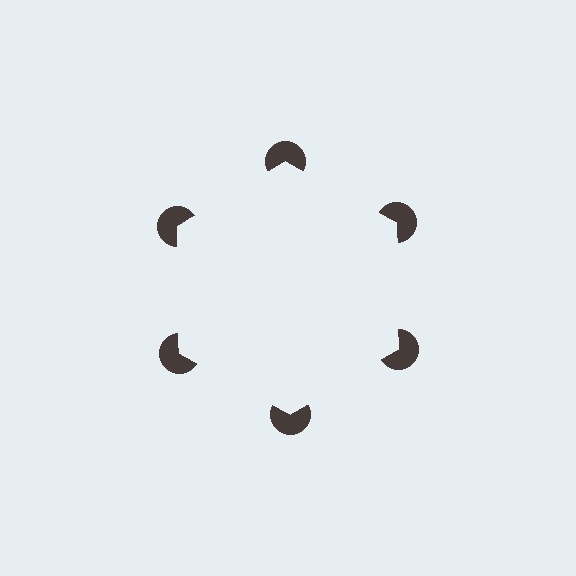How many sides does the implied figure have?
6 sides.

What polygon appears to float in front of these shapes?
An illusory hexagon — its edges are inferred from the aligned wedge cuts in the pac-man discs, not physically drawn.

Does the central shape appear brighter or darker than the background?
It typically appears slightly brighter than the background, even though no actual brightness change is drawn.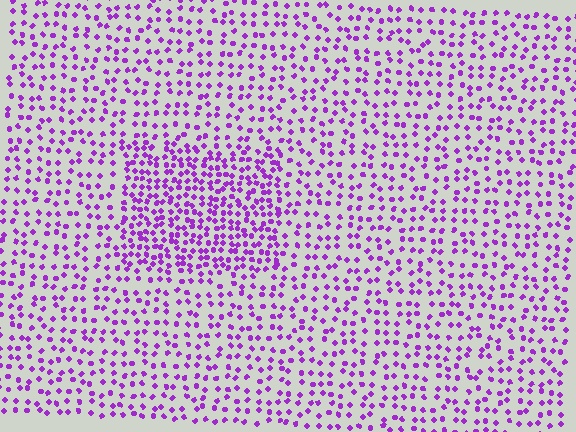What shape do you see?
I see a rectangle.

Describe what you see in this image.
The image contains small purple elements arranged at two different densities. A rectangle-shaped region is visible where the elements are more densely packed than the surrounding area.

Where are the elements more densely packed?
The elements are more densely packed inside the rectangle boundary.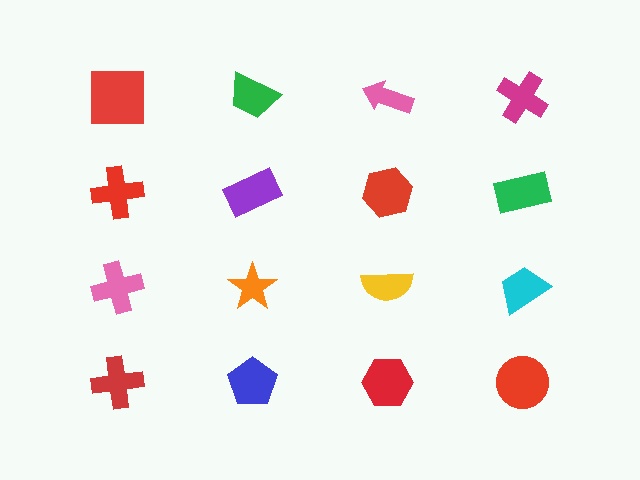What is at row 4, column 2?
A blue pentagon.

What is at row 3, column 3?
A yellow semicircle.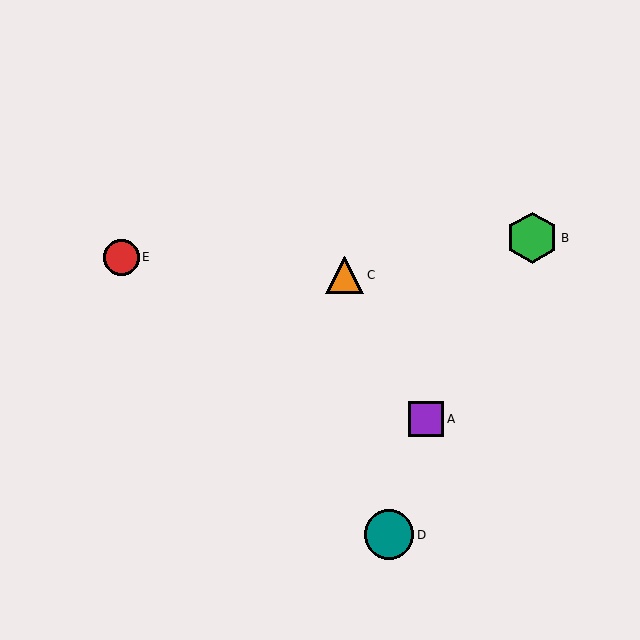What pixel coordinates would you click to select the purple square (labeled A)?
Click at (426, 419) to select the purple square A.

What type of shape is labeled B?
Shape B is a green hexagon.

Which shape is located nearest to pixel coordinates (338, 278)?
The orange triangle (labeled C) at (345, 275) is nearest to that location.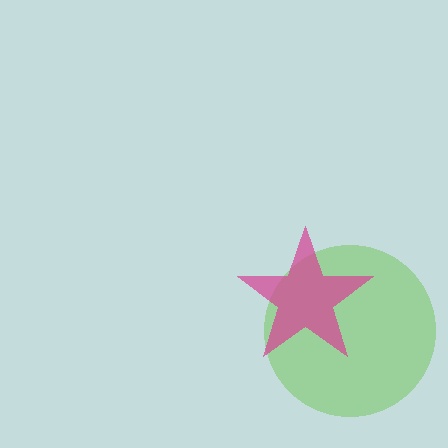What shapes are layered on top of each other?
The layered shapes are: a lime circle, a magenta star.